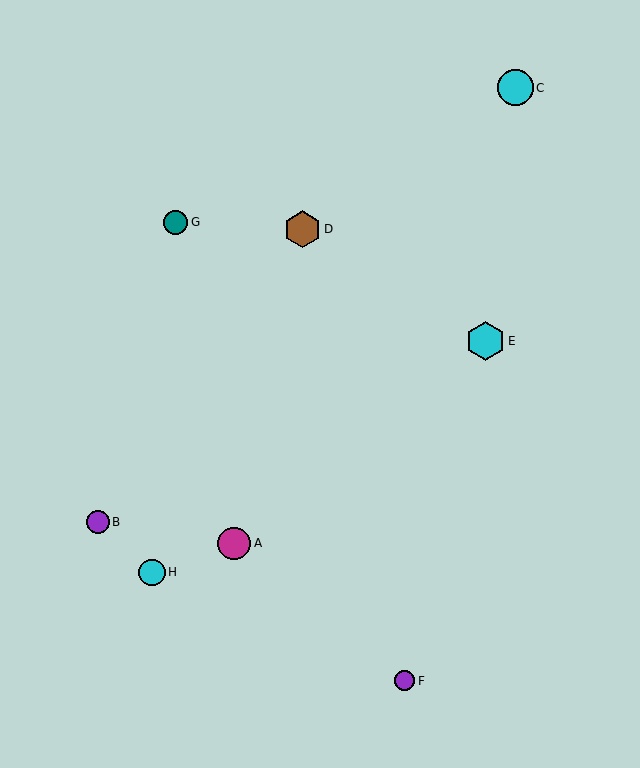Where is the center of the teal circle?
The center of the teal circle is at (176, 222).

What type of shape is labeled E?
Shape E is a cyan hexagon.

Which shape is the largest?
The cyan hexagon (labeled E) is the largest.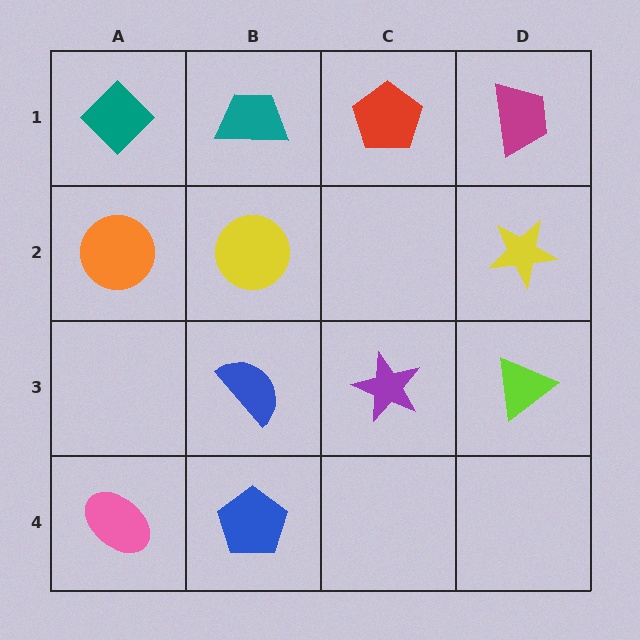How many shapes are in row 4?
2 shapes.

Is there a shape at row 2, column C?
No, that cell is empty.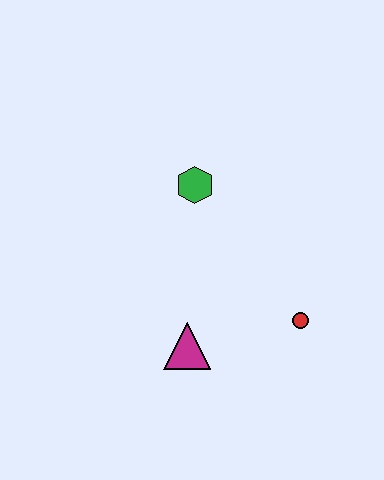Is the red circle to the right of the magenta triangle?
Yes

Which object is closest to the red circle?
The magenta triangle is closest to the red circle.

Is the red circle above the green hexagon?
No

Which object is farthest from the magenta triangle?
The green hexagon is farthest from the magenta triangle.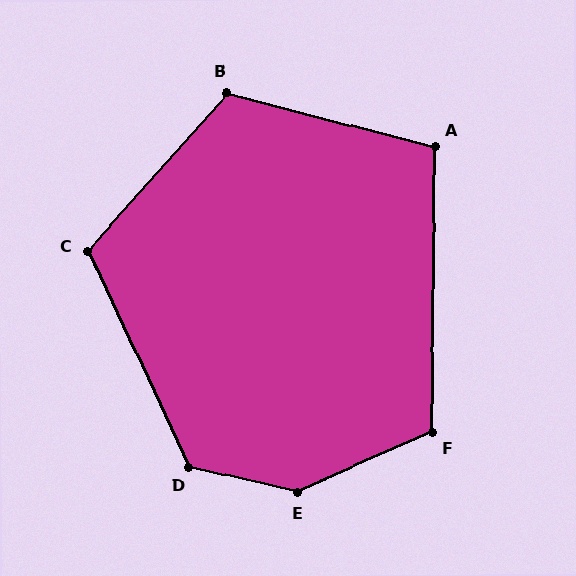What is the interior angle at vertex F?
Approximately 114 degrees (obtuse).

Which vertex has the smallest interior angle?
A, at approximately 104 degrees.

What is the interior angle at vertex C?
Approximately 113 degrees (obtuse).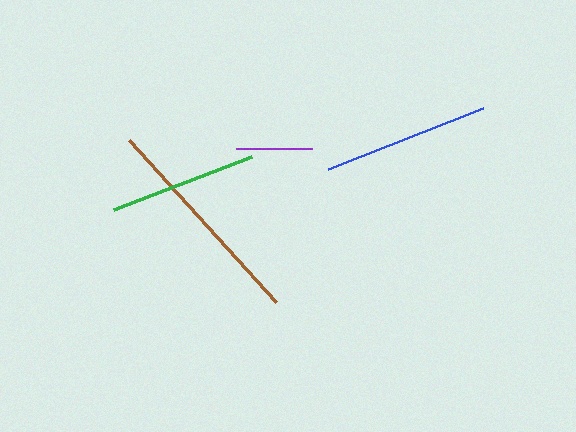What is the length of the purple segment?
The purple segment is approximately 76 pixels long.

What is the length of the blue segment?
The blue segment is approximately 166 pixels long.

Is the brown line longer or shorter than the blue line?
The brown line is longer than the blue line.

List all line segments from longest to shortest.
From longest to shortest: brown, blue, green, purple.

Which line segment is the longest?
The brown line is the longest at approximately 219 pixels.